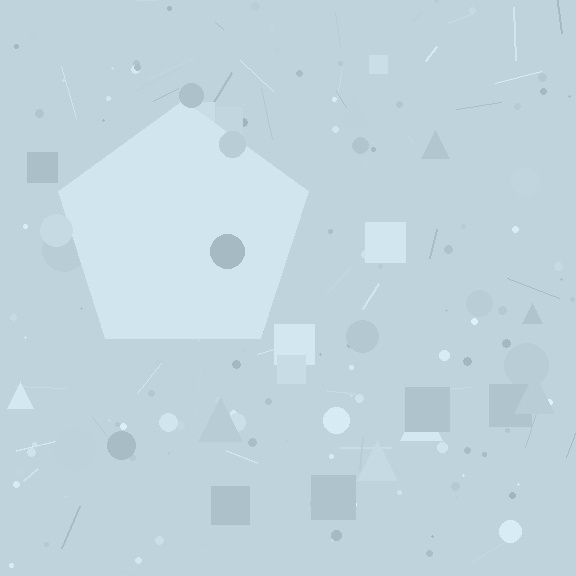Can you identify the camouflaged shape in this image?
The camouflaged shape is a pentagon.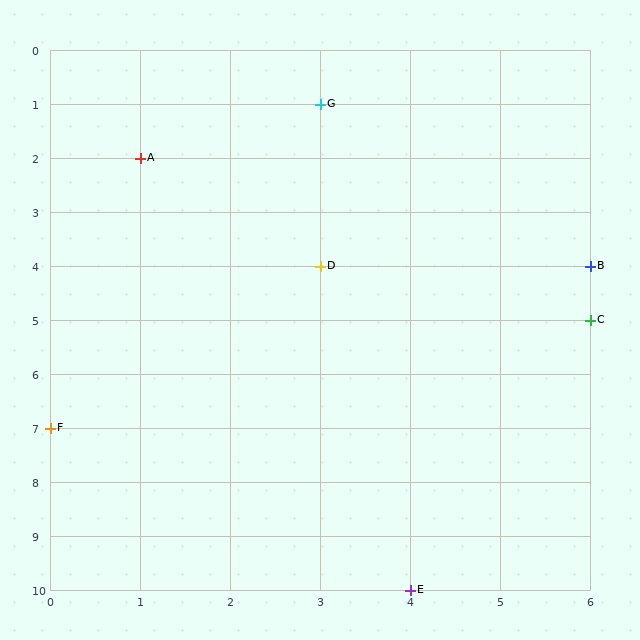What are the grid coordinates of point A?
Point A is at grid coordinates (1, 2).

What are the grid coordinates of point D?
Point D is at grid coordinates (3, 4).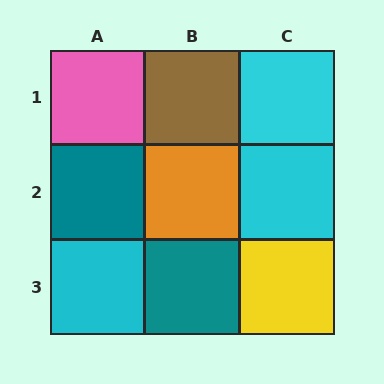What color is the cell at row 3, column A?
Cyan.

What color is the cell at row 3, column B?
Teal.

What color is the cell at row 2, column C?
Cyan.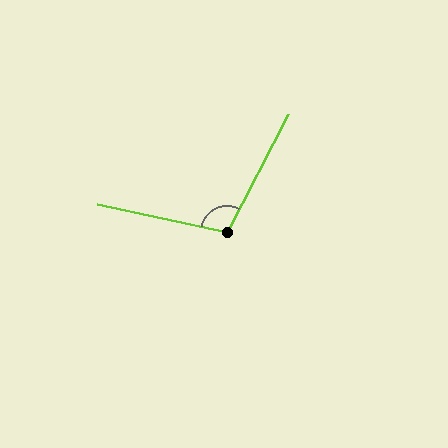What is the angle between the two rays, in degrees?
Approximately 106 degrees.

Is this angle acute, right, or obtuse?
It is obtuse.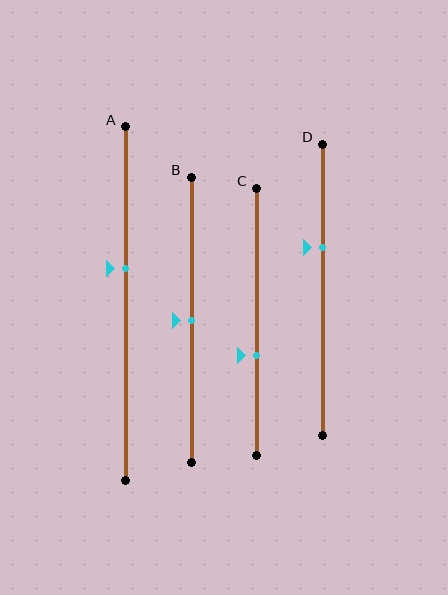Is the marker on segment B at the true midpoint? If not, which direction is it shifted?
Yes, the marker on segment B is at the true midpoint.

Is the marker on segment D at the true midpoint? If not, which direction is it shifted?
No, the marker on segment D is shifted upward by about 14% of the segment length.